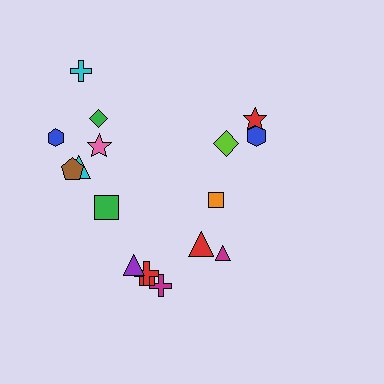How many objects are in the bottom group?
There are 7 objects.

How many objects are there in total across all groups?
There are 17 objects.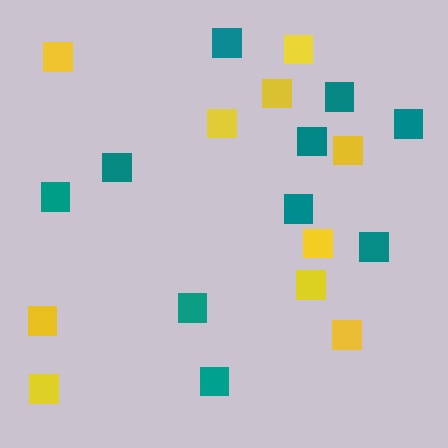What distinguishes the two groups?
There are 2 groups: one group of yellow squares (10) and one group of teal squares (10).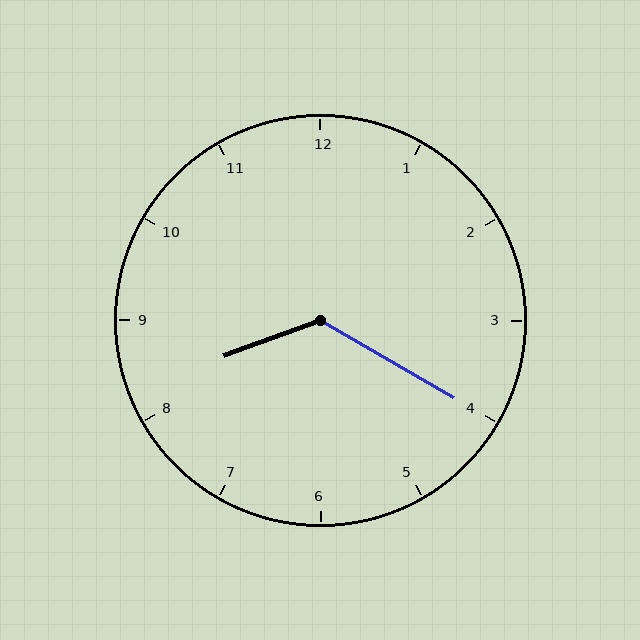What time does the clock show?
8:20.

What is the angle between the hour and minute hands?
Approximately 130 degrees.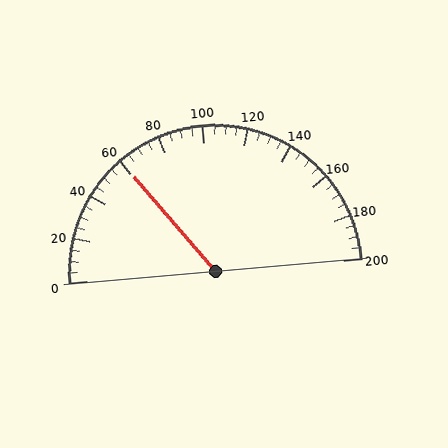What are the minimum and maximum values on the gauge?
The gauge ranges from 0 to 200.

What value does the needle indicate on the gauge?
The needle indicates approximately 60.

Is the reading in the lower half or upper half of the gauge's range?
The reading is in the lower half of the range (0 to 200).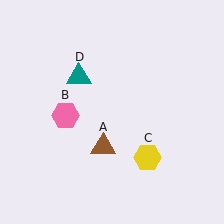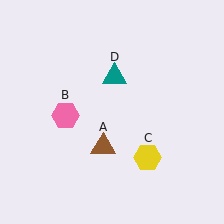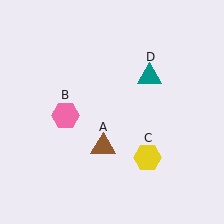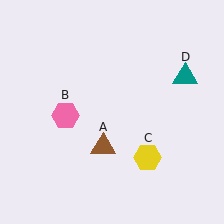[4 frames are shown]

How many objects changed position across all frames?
1 object changed position: teal triangle (object D).